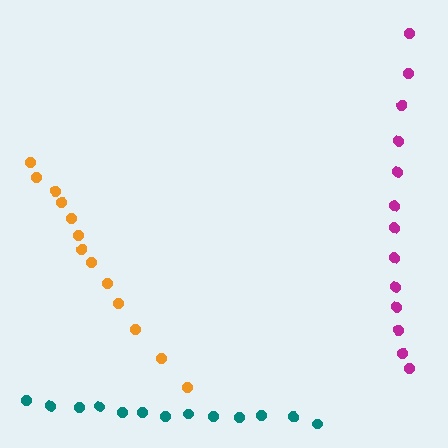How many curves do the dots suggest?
There are 3 distinct paths.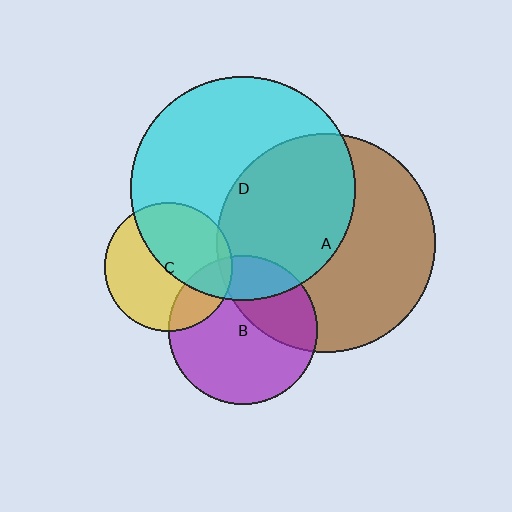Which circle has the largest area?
Circle D (cyan).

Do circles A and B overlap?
Yes.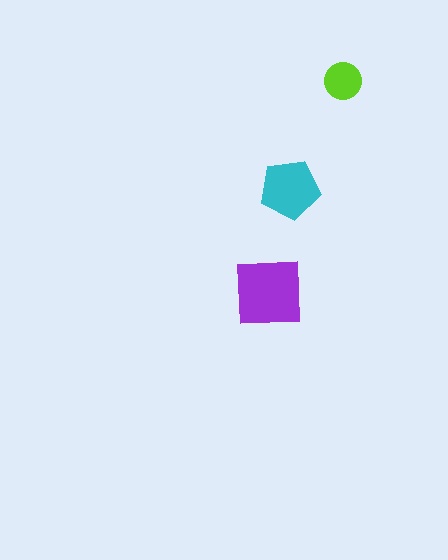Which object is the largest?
The purple square.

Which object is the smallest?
The lime circle.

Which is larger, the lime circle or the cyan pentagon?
The cyan pentagon.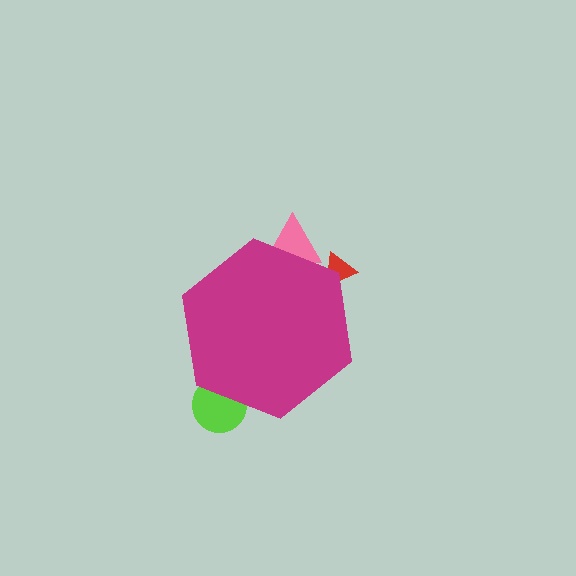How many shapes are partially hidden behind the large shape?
3 shapes are partially hidden.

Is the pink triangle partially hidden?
Yes, the pink triangle is partially hidden behind the magenta hexagon.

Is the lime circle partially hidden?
Yes, the lime circle is partially hidden behind the magenta hexagon.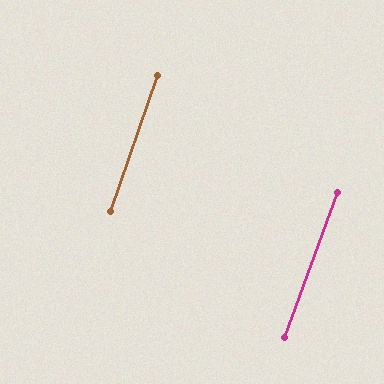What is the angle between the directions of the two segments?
Approximately 1 degree.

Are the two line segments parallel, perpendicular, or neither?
Parallel — their directions differ by only 1.2°.